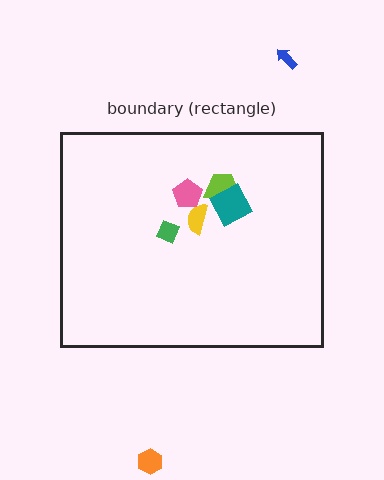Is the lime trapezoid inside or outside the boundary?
Inside.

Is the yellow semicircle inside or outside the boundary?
Inside.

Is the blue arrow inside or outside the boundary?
Outside.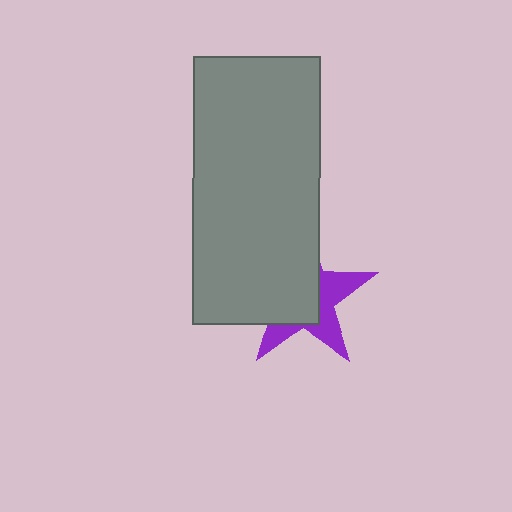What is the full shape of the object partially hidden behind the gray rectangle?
The partially hidden object is a purple star.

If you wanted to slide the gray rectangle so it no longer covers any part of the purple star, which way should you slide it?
Slide it left — that is the most direct way to separate the two shapes.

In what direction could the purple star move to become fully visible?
The purple star could move right. That would shift it out from behind the gray rectangle entirely.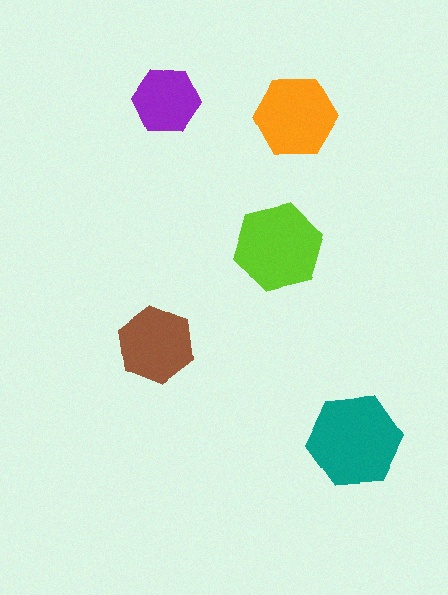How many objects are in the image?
There are 5 objects in the image.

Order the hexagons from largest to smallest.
the teal one, the lime one, the orange one, the brown one, the purple one.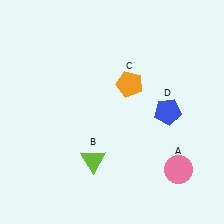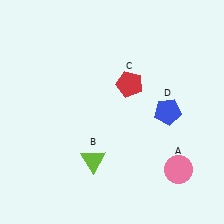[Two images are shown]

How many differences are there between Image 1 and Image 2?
There is 1 difference between the two images.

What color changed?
The pentagon (C) changed from orange in Image 1 to red in Image 2.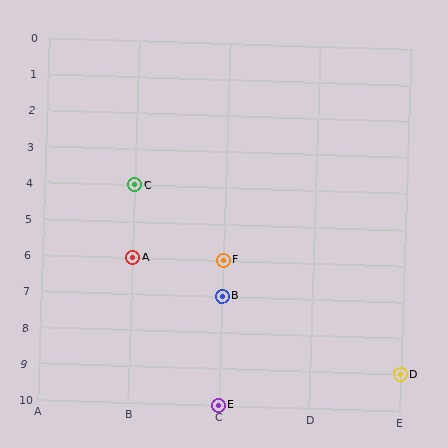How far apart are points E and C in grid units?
Points E and C are 1 column and 6 rows apart (about 6.1 grid units diagonally).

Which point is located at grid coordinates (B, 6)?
Point A is at (B, 6).